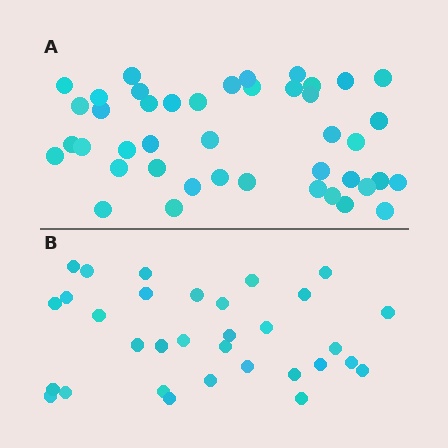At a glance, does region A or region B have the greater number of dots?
Region A (the top region) has more dots.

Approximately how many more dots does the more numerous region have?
Region A has roughly 12 or so more dots than region B.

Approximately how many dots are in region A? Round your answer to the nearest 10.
About 40 dots. (The exact count is 43, which rounds to 40.)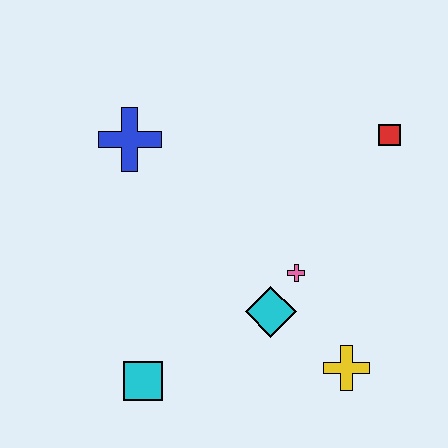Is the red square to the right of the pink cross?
Yes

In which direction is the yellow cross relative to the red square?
The yellow cross is below the red square.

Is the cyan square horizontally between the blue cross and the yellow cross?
Yes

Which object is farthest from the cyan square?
The red square is farthest from the cyan square.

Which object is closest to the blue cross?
The pink cross is closest to the blue cross.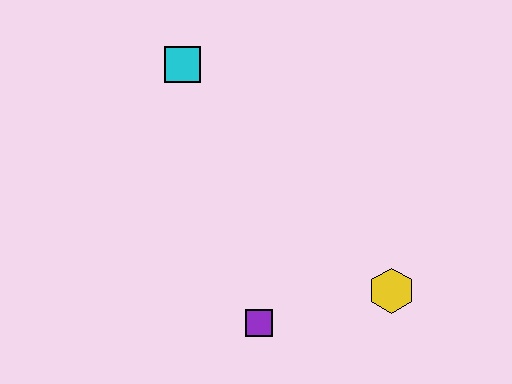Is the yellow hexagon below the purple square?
No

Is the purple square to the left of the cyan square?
No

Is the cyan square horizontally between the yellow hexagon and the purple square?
No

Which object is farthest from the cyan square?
The yellow hexagon is farthest from the cyan square.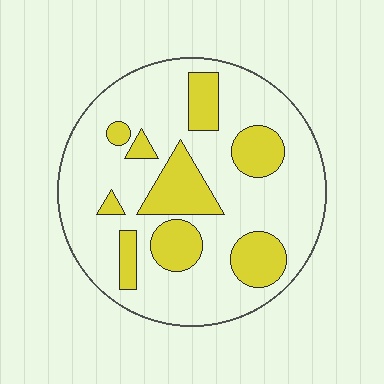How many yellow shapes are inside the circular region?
9.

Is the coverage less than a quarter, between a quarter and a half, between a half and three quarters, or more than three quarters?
Between a quarter and a half.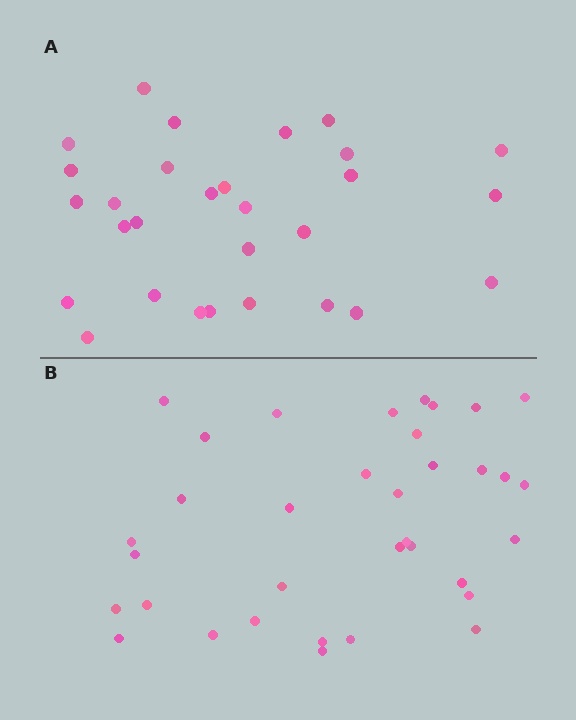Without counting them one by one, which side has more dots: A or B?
Region B (the bottom region) has more dots.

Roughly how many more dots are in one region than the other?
Region B has about 6 more dots than region A.